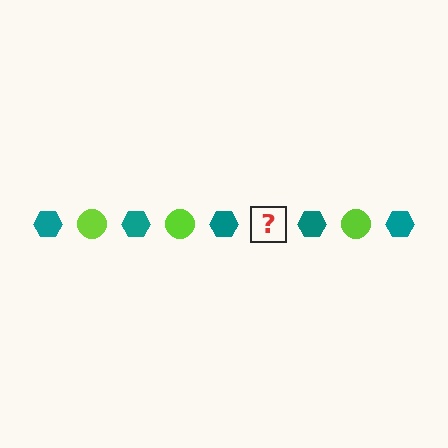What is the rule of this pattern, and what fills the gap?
The rule is that the pattern alternates between teal hexagon and lime circle. The gap should be filled with a lime circle.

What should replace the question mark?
The question mark should be replaced with a lime circle.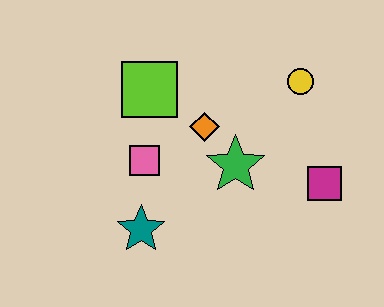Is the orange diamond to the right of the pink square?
Yes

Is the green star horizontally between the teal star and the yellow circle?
Yes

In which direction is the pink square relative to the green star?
The pink square is to the left of the green star.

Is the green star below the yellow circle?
Yes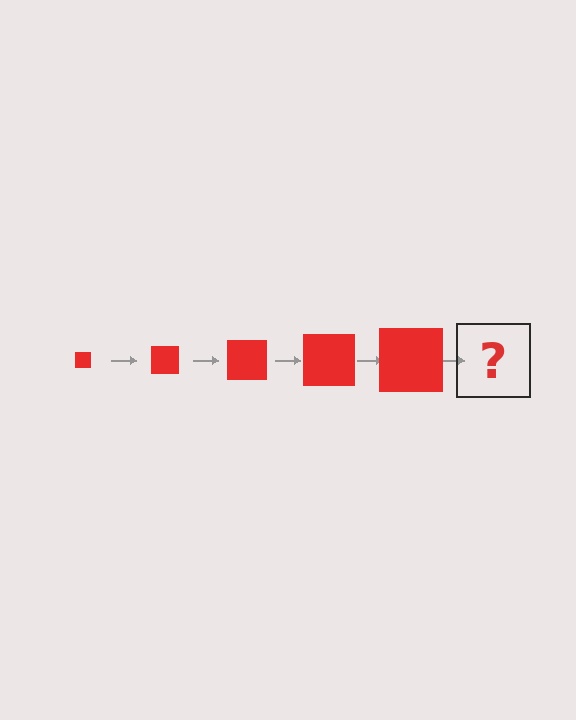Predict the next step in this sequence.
The next step is a red square, larger than the previous one.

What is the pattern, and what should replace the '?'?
The pattern is that the square gets progressively larger each step. The '?' should be a red square, larger than the previous one.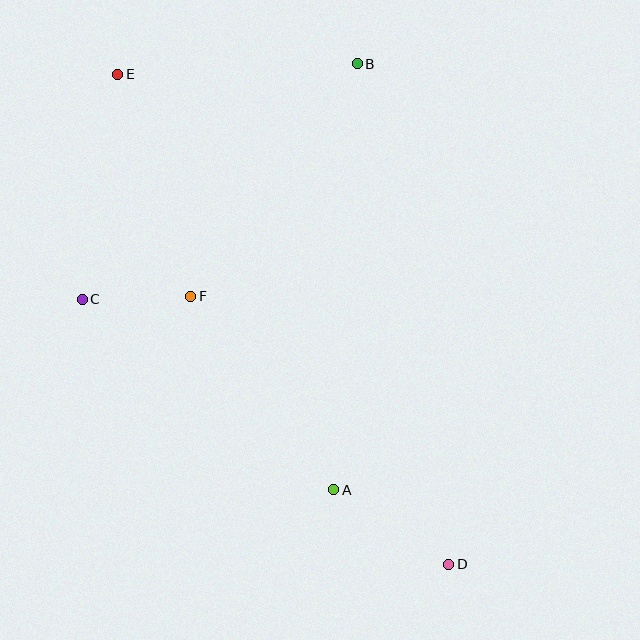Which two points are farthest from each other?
Points D and E are farthest from each other.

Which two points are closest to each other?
Points C and F are closest to each other.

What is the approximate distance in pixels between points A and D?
The distance between A and D is approximately 137 pixels.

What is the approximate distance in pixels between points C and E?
The distance between C and E is approximately 227 pixels.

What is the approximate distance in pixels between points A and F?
The distance between A and F is approximately 240 pixels.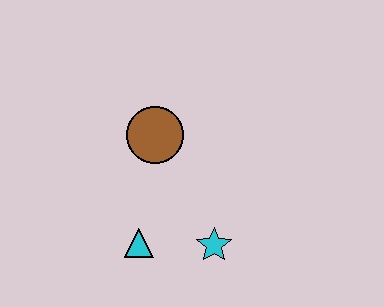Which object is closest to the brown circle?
The cyan triangle is closest to the brown circle.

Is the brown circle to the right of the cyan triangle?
Yes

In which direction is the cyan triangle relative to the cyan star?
The cyan triangle is to the left of the cyan star.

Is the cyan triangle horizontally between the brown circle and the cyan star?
No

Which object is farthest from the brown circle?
The cyan star is farthest from the brown circle.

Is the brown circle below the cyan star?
No